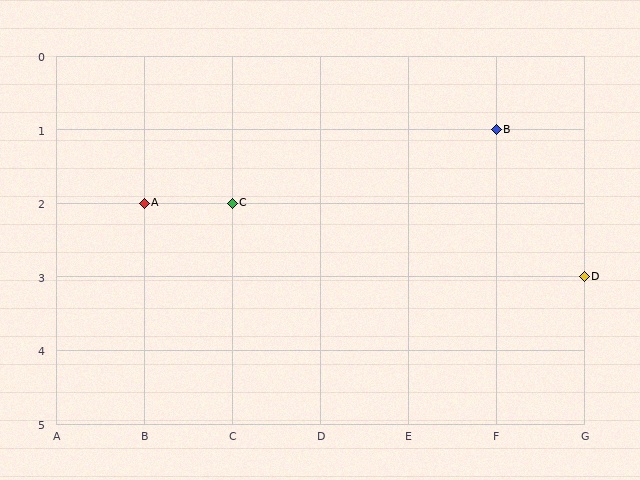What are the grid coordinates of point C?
Point C is at grid coordinates (C, 2).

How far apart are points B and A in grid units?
Points B and A are 4 columns and 1 row apart (about 4.1 grid units diagonally).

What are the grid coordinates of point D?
Point D is at grid coordinates (G, 3).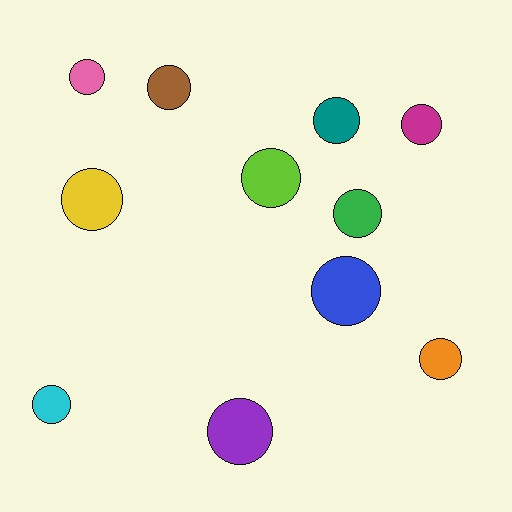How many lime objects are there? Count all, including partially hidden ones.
There is 1 lime object.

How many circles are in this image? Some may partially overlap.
There are 11 circles.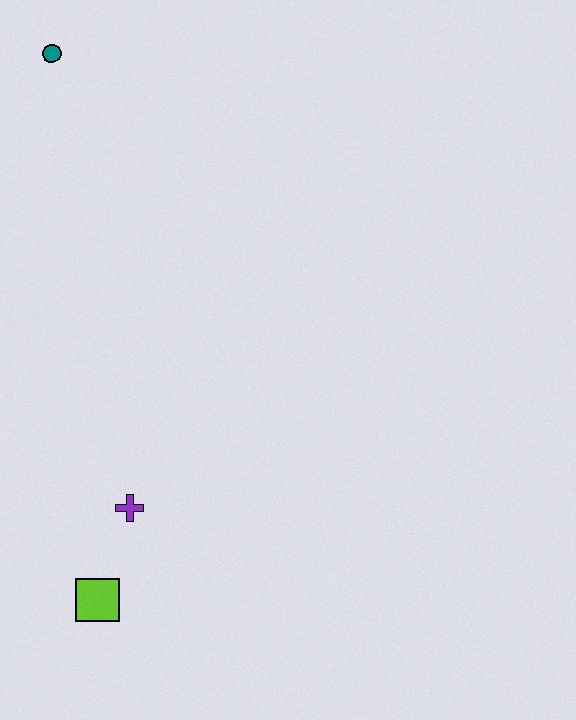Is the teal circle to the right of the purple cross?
No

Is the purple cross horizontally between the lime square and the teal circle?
No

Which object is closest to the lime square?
The purple cross is closest to the lime square.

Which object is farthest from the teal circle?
The lime square is farthest from the teal circle.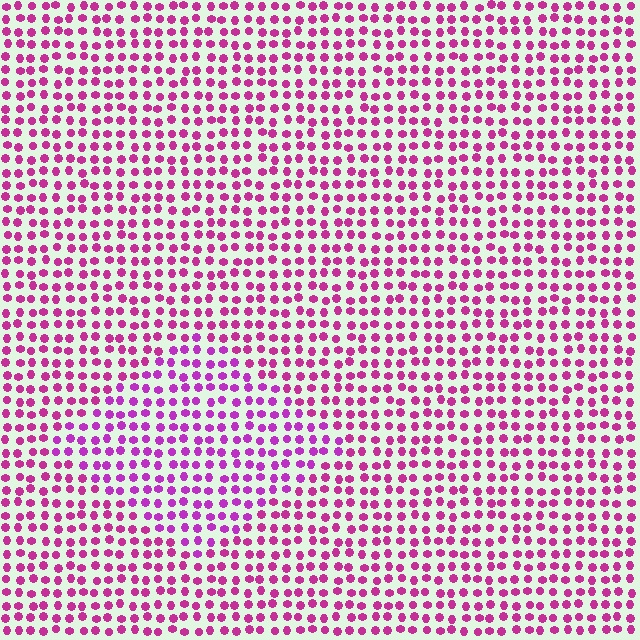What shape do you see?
I see a diamond.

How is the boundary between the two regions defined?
The boundary is defined purely by a slight shift in hue (about 21 degrees). Spacing, size, and orientation are identical on both sides.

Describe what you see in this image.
The image is filled with small magenta elements in a uniform arrangement. A diamond-shaped region is visible where the elements are tinted to a slightly different hue, forming a subtle color boundary.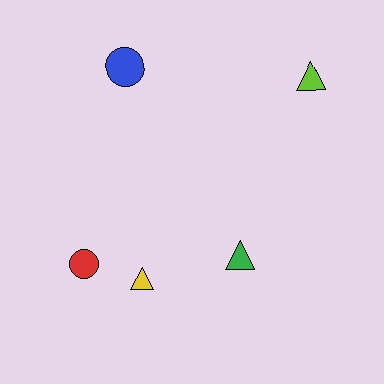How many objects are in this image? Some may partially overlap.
There are 5 objects.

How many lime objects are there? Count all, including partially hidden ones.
There is 1 lime object.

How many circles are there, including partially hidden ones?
There are 2 circles.